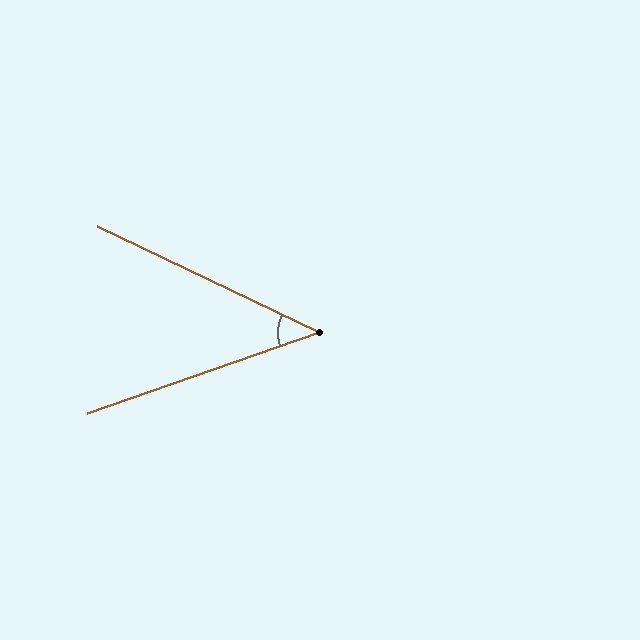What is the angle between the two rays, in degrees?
Approximately 45 degrees.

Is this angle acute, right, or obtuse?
It is acute.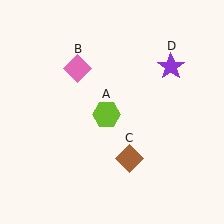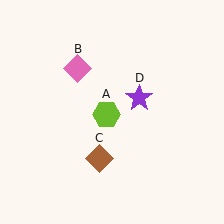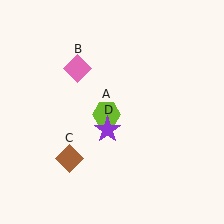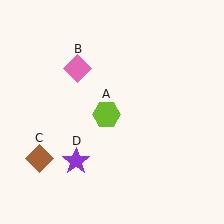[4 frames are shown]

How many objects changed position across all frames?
2 objects changed position: brown diamond (object C), purple star (object D).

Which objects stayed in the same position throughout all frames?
Lime hexagon (object A) and pink diamond (object B) remained stationary.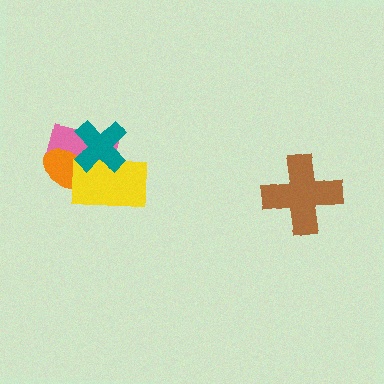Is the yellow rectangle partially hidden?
Yes, it is partially covered by another shape.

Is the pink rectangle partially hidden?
Yes, it is partially covered by another shape.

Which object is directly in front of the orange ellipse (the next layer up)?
The yellow rectangle is directly in front of the orange ellipse.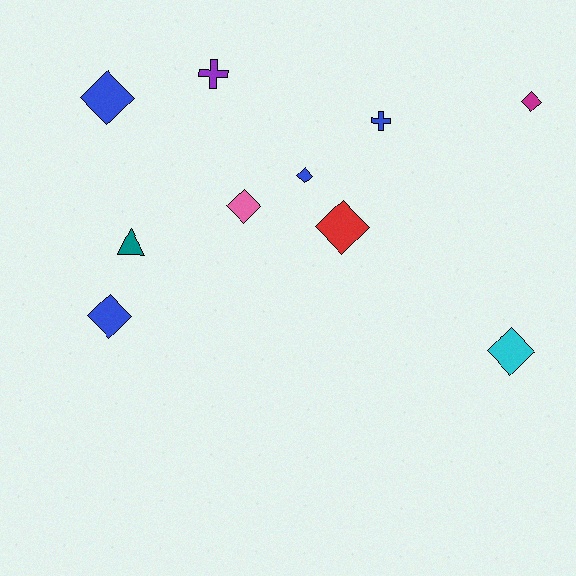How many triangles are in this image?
There is 1 triangle.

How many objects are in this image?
There are 10 objects.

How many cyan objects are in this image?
There is 1 cyan object.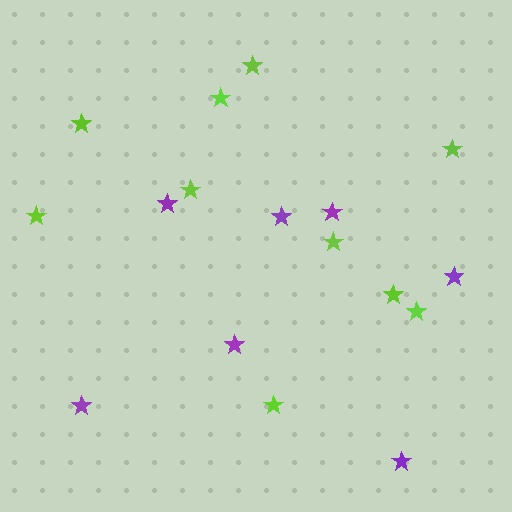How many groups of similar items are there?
There are 2 groups: one group of purple stars (7) and one group of lime stars (10).